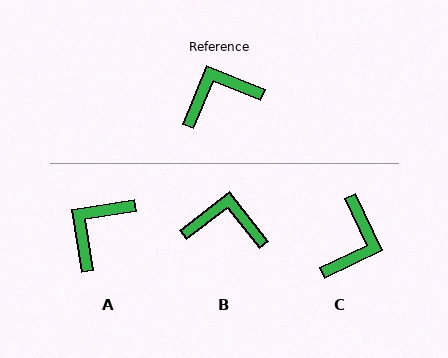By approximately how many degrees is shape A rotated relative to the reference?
Approximately 31 degrees counter-clockwise.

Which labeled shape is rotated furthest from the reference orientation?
C, about 133 degrees away.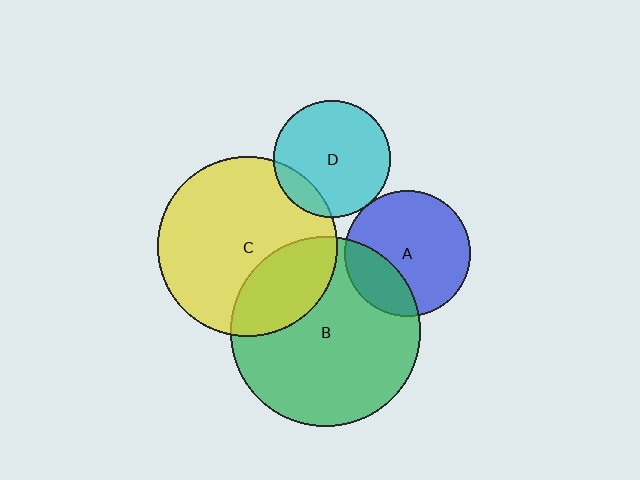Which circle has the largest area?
Circle B (green).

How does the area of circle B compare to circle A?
Approximately 2.3 times.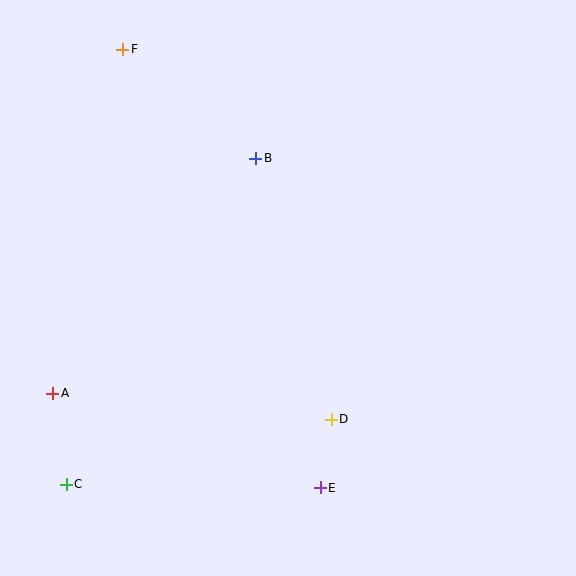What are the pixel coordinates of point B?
Point B is at (256, 158).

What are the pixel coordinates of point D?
Point D is at (331, 419).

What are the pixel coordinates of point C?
Point C is at (66, 484).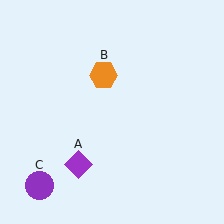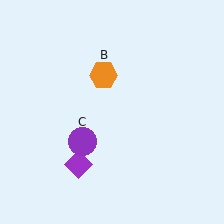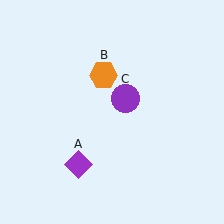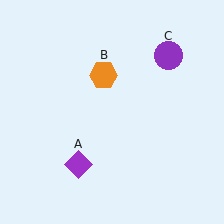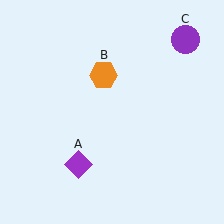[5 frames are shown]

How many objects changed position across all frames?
1 object changed position: purple circle (object C).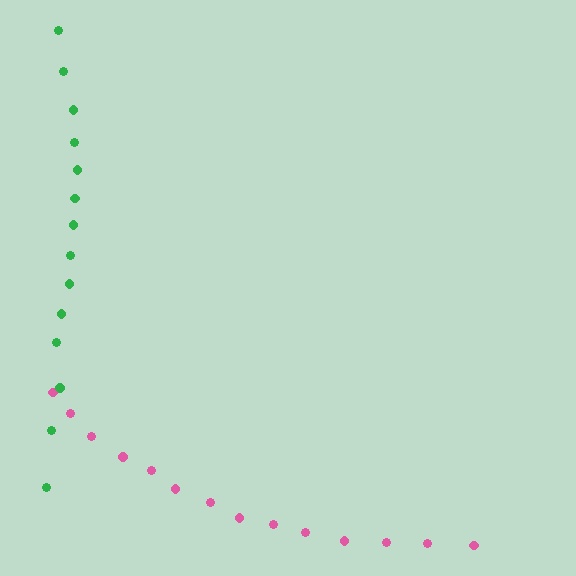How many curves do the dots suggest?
There are 2 distinct paths.